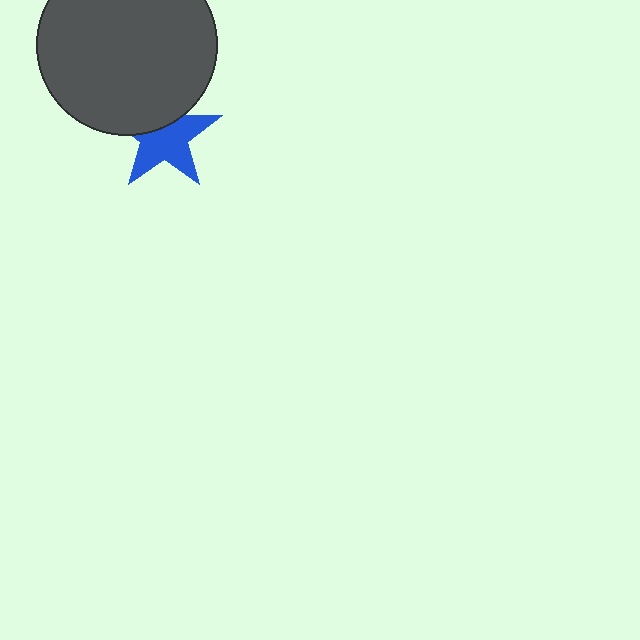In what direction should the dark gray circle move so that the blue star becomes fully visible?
The dark gray circle should move up. That is the shortest direction to clear the overlap and leave the blue star fully visible.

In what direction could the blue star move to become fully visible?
The blue star could move down. That would shift it out from behind the dark gray circle entirely.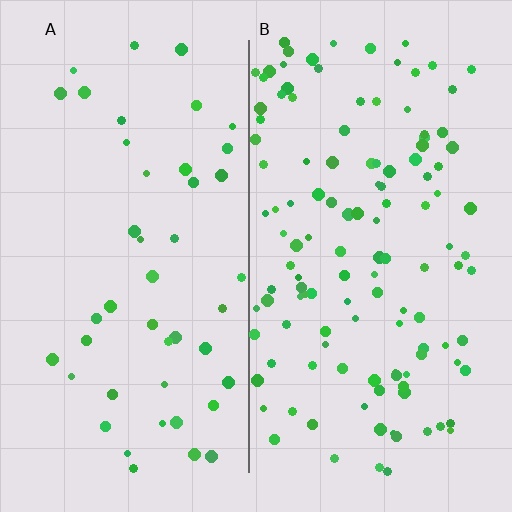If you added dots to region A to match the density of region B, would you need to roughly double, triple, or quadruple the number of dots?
Approximately triple.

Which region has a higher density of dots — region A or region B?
B (the right).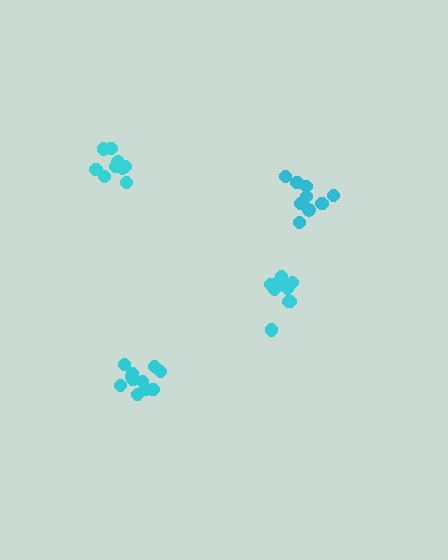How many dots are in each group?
Group 1: 9 dots, Group 2: 11 dots, Group 3: 9 dots, Group 4: 9 dots (38 total).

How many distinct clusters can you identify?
There are 4 distinct clusters.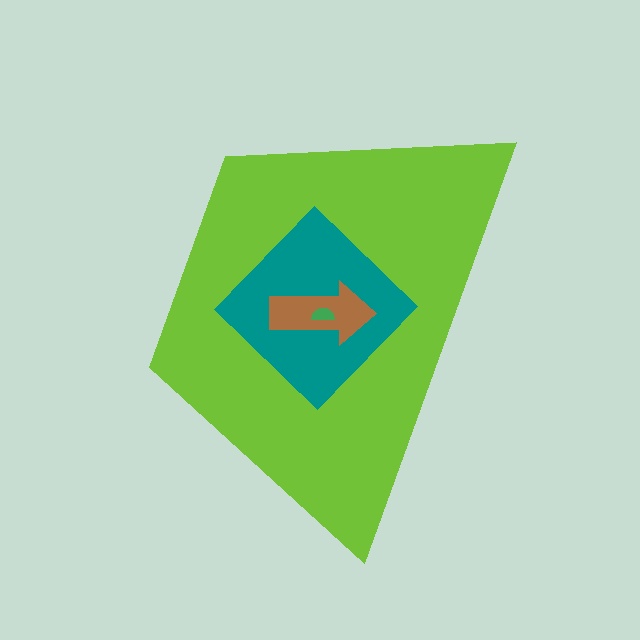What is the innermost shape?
The green semicircle.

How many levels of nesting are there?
4.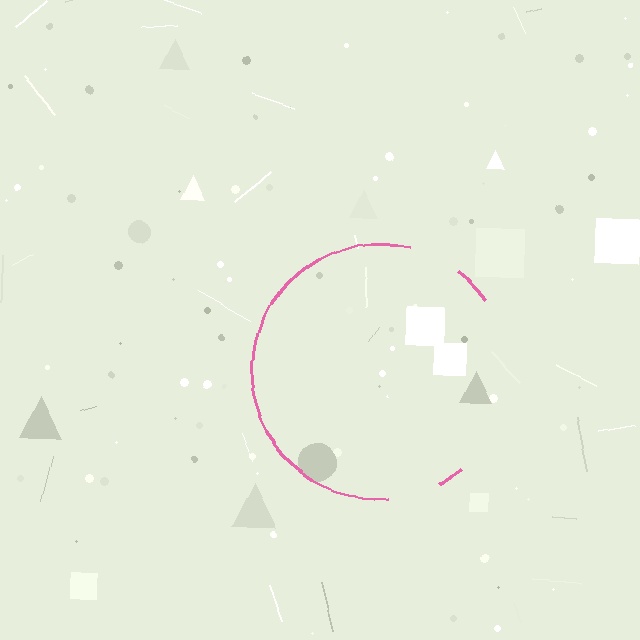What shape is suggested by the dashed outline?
The dashed outline suggests a circle.